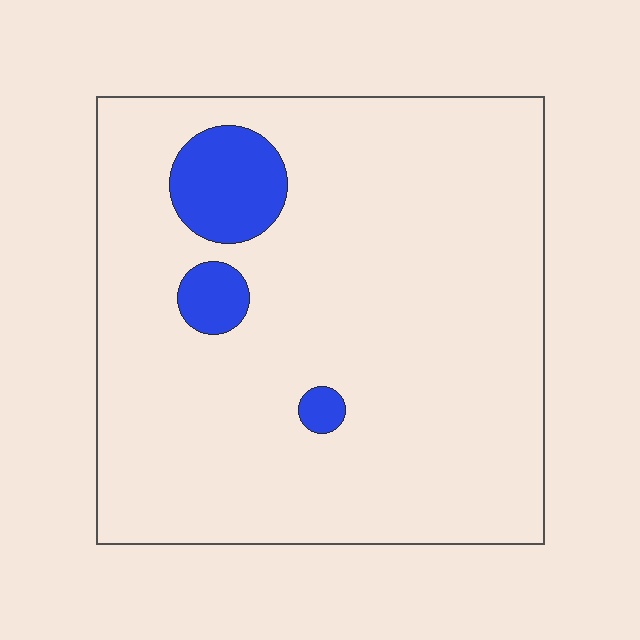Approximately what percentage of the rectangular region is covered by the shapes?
Approximately 10%.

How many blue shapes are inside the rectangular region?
3.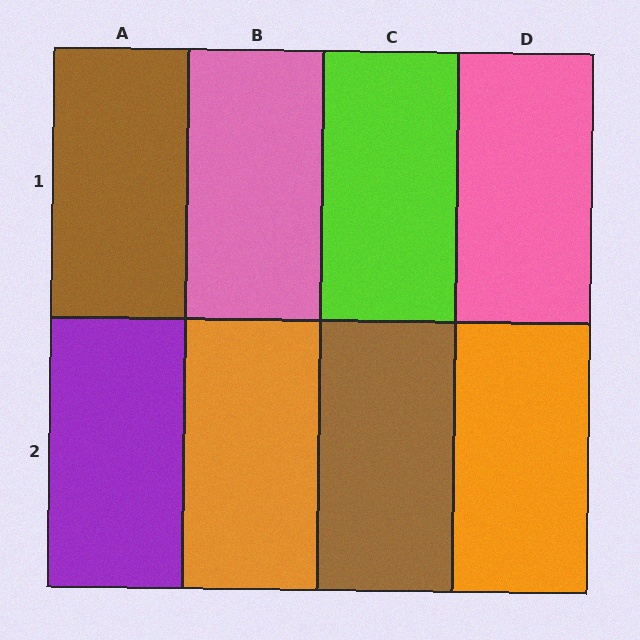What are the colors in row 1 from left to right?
Brown, pink, lime, pink.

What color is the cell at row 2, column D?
Orange.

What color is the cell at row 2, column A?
Purple.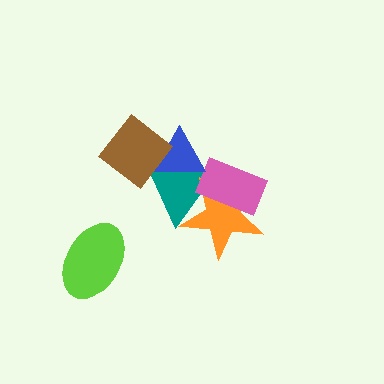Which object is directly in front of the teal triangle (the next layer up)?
The orange star is directly in front of the teal triangle.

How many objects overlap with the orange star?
2 objects overlap with the orange star.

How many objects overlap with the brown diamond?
2 objects overlap with the brown diamond.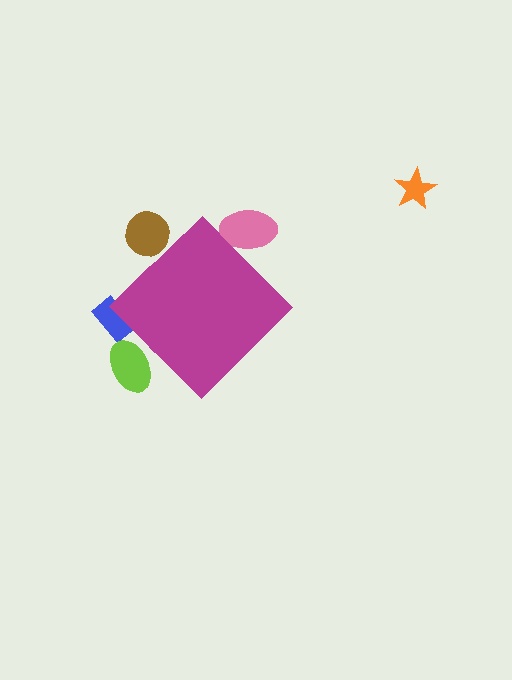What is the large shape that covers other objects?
A magenta diamond.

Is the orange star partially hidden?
No, the orange star is fully visible.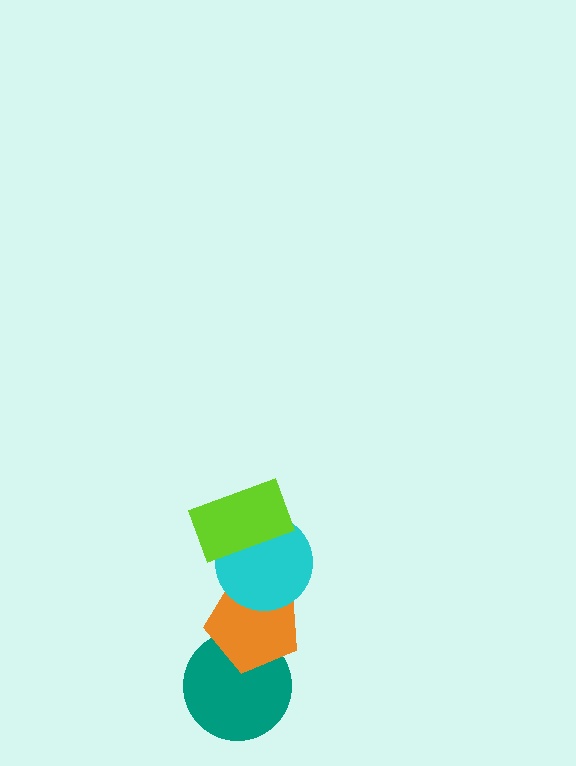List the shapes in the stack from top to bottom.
From top to bottom: the lime rectangle, the cyan circle, the orange pentagon, the teal circle.